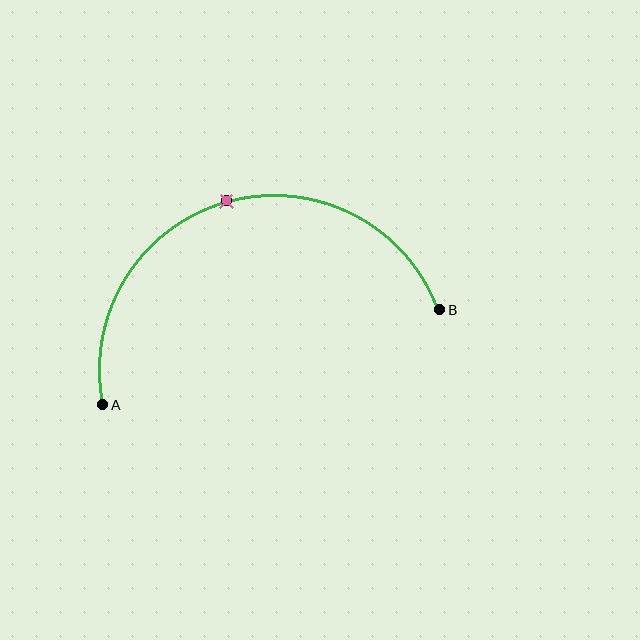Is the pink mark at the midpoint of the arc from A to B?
Yes. The pink mark lies on the arc at equal arc-length from both A and B — it is the arc midpoint.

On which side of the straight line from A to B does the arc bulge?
The arc bulges above the straight line connecting A and B.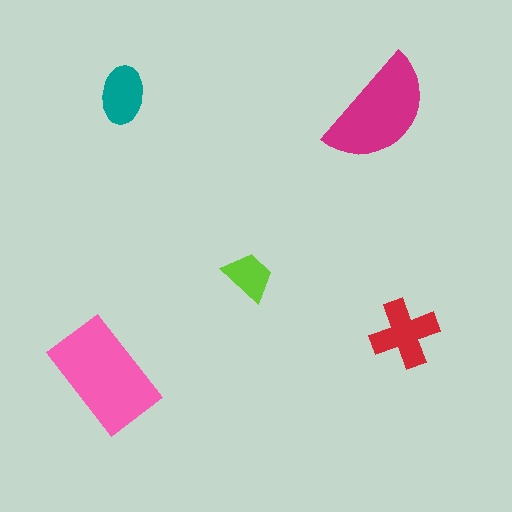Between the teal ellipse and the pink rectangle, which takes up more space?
The pink rectangle.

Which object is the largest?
The pink rectangle.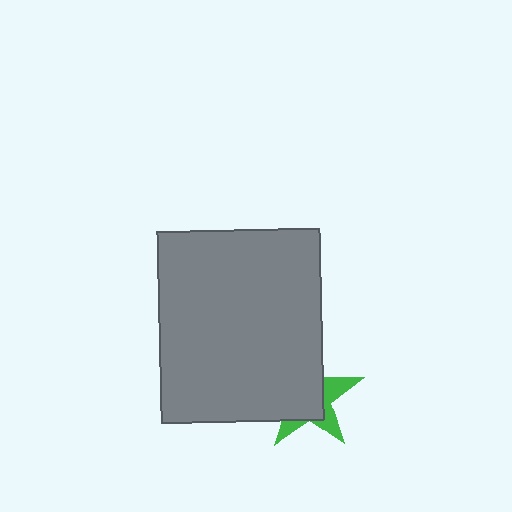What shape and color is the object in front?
The object in front is a gray rectangle.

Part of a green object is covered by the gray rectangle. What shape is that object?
It is a star.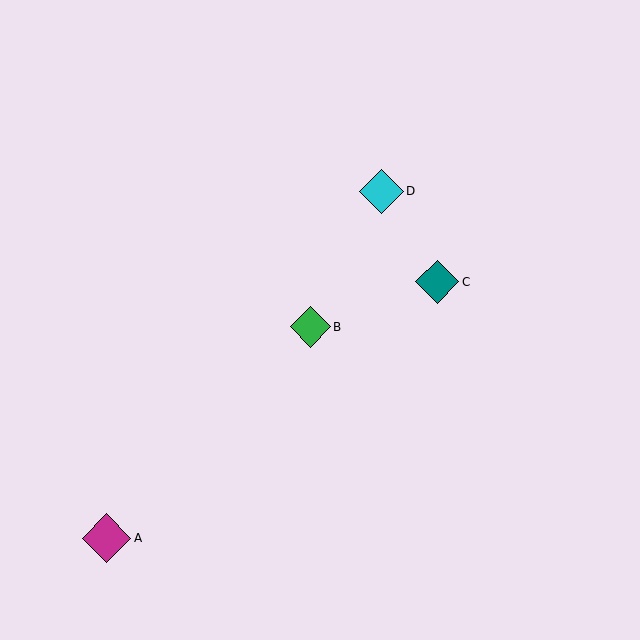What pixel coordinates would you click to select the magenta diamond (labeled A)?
Click at (106, 538) to select the magenta diamond A.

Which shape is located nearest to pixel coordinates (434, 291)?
The teal diamond (labeled C) at (437, 282) is nearest to that location.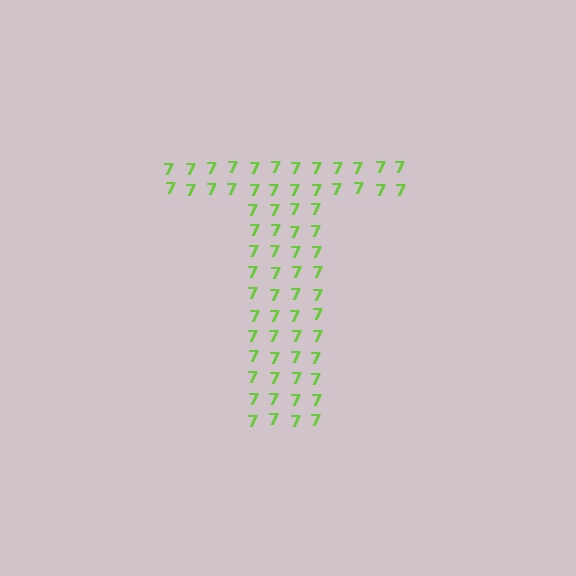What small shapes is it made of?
It is made of small digit 7's.